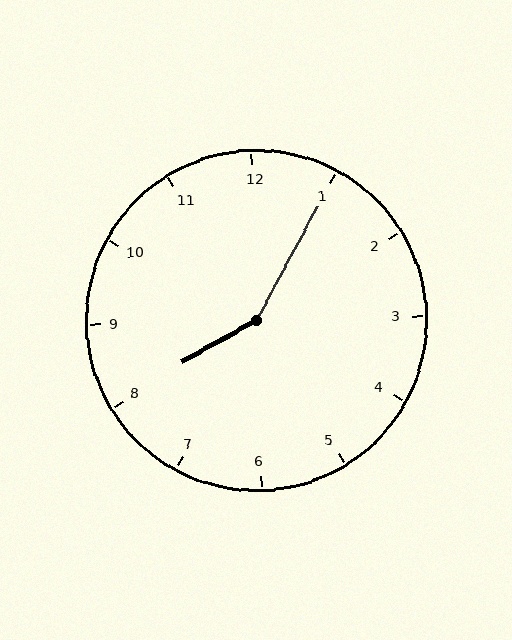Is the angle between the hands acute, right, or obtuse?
It is obtuse.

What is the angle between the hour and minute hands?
Approximately 148 degrees.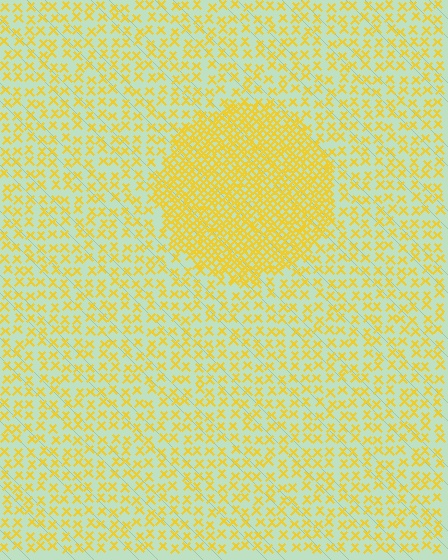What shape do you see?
I see a circle.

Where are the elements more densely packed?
The elements are more densely packed inside the circle boundary.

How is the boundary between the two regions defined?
The boundary is defined by a change in element density (approximately 2.6x ratio). All elements are the same color, size, and shape.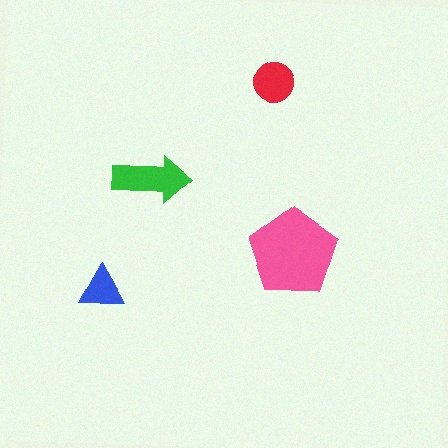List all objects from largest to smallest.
The pink pentagon, the green arrow, the red circle, the blue triangle.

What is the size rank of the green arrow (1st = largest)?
2nd.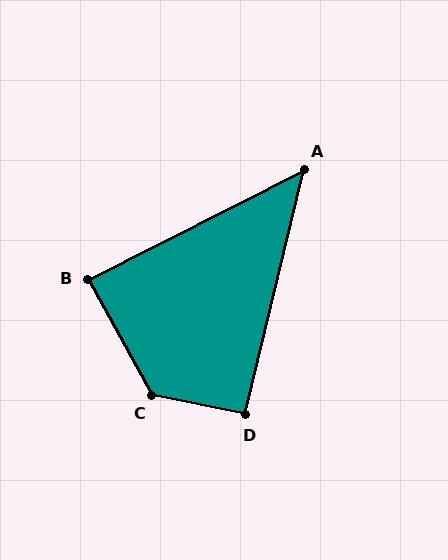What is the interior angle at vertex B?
Approximately 88 degrees (approximately right).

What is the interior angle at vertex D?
Approximately 92 degrees (approximately right).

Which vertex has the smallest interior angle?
A, at approximately 50 degrees.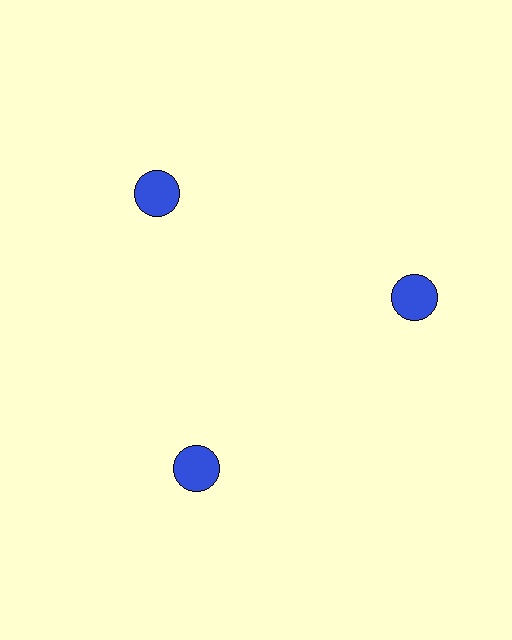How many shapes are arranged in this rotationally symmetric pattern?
There are 3 shapes, arranged in 3 groups of 1.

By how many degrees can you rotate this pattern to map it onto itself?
The pattern maps onto itself every 120 degrees of rotation.